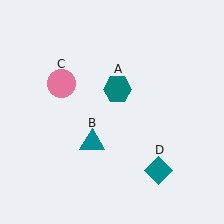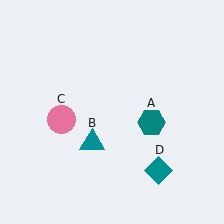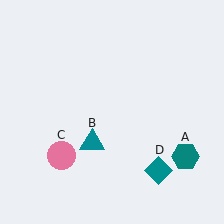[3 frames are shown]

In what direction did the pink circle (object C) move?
The pink circle (object C) moved down.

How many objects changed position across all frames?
2 objects changed position: teal hexagon (object A), pink circle (object C).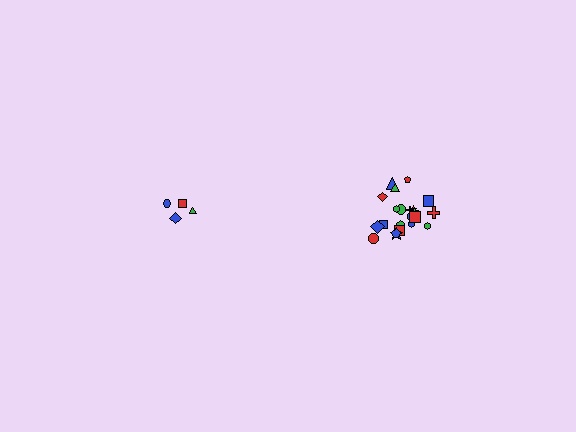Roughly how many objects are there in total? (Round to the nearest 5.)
Roughly 25 objects in total.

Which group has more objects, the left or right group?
The right group.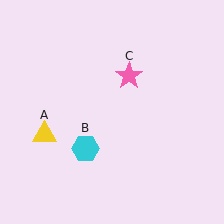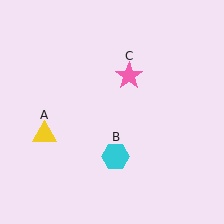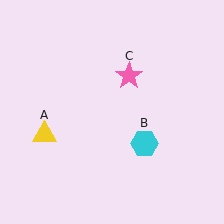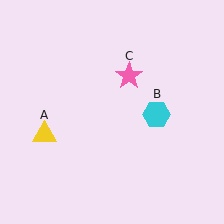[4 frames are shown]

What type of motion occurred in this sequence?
The cyan hexagon (object B) rotated counterclockwise around the center of the scene.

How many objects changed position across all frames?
1 object changed position: cyan hexagon (object B).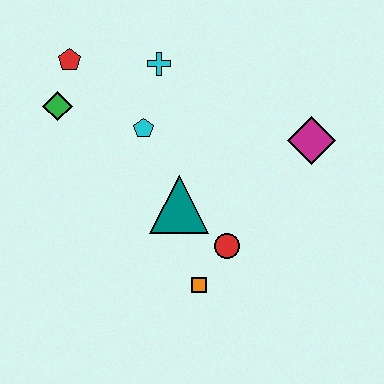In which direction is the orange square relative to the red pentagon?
The orange square is below the red pentagon.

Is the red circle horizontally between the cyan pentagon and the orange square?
No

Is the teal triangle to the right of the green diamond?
Yes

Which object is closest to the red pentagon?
The green diamond is closest to the red pentagon.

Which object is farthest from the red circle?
The red pentagon is farthest from the red circle.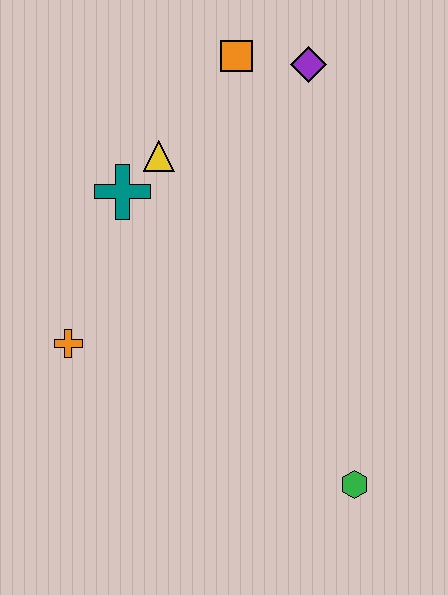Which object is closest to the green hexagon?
The orange cross is closest to the green hexagon.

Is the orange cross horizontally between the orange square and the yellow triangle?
No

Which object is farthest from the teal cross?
The green hexagon is farthest from the teal cross.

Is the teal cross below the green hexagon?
No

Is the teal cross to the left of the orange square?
Yes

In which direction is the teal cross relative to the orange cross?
The teal cross is above the orange cross.